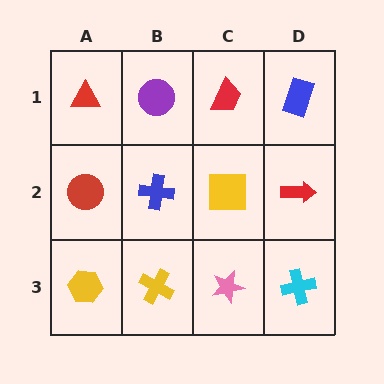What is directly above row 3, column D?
A red arrow.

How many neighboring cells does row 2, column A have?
3.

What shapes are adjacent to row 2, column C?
A red trapezoid (row 1, column C), a pink star (row 3, column C), a blue cross (row 2, column B), a red arrow (row 2, column D).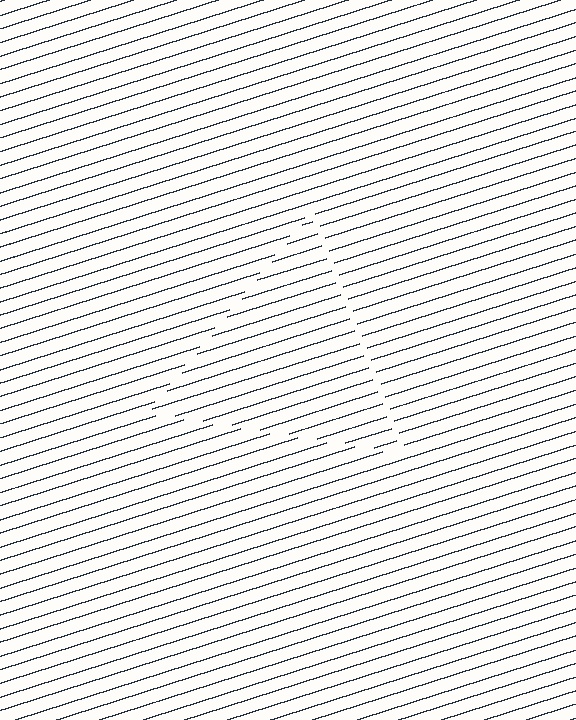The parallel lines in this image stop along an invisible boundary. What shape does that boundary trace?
An illusory triangle. The interior of the shape contains the same grating, shifted by half a period — the contour is defined by the phase discontinuity where line-ends from the inner and outer gratings abut.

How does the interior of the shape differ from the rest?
The interior of the shape contains the same grating, shifted by half a period — the contour is defined by the phase discontinuity where line-ends from the inner and outer gratings abut.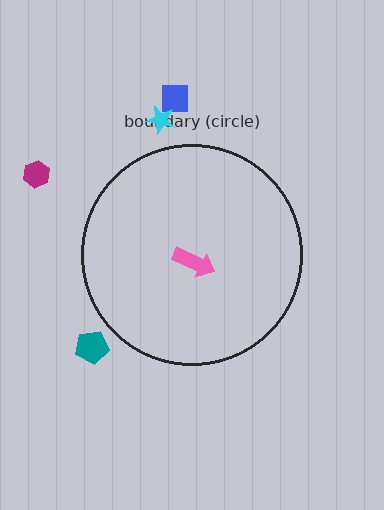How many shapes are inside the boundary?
1 inside, 4 outside.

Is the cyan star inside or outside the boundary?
Outside.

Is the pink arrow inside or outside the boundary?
Inside.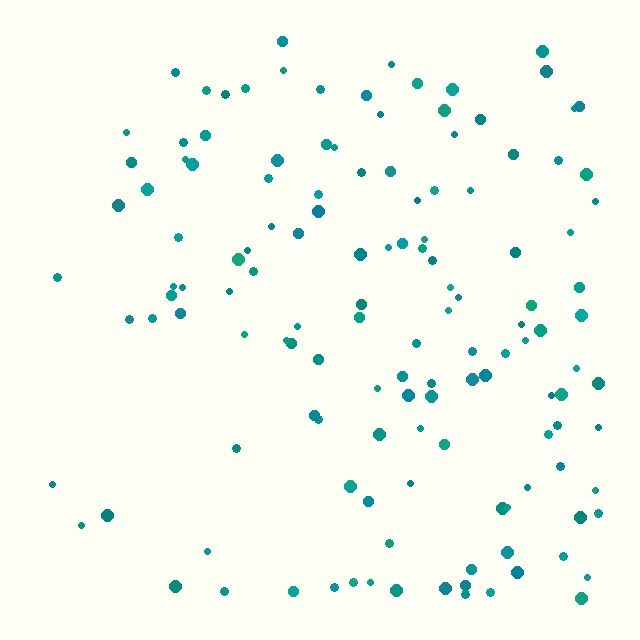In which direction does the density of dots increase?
From left to right, with the right side densest.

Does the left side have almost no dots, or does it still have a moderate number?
Still a moderate number, just noticeably fewer than the right.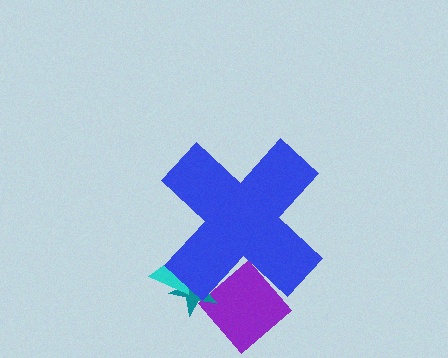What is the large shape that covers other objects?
A blue cross.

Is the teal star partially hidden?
Yes, the teal star is partially hidden behind the blue cross.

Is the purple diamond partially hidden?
Yes, the purple diamond is partially hidden behind the blue cross.